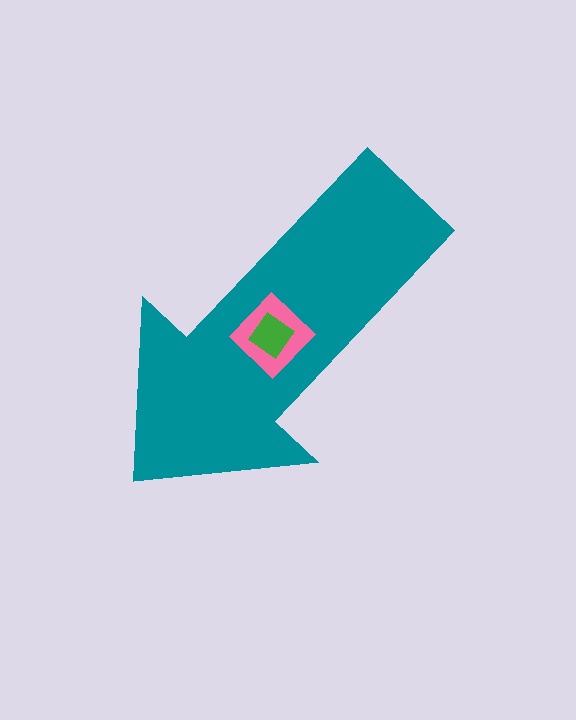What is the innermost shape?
The green diamond.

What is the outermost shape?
The teal arrow.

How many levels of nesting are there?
3.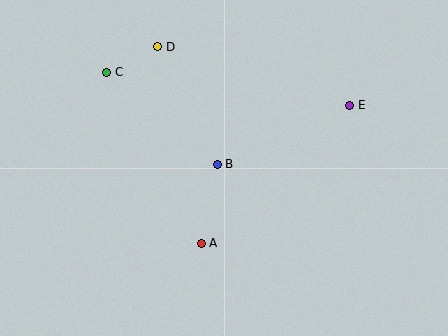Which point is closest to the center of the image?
Point B at (217, 164) is closest to the center.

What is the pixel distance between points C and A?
The distance between C and A is 195 pixels.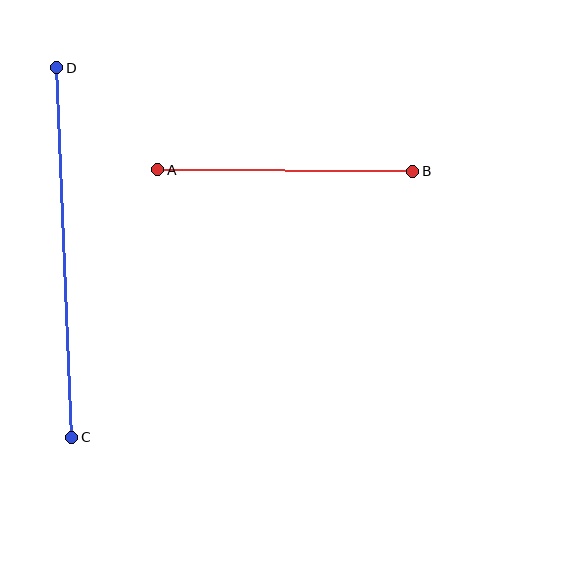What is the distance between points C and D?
The distance is approximately 370 pixels.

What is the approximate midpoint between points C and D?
The midpoint is at approximately (64, 253) pixels.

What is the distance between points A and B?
The distance is approximately 255 pixels.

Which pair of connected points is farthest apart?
Points C and D are farthest apart.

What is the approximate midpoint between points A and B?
The midpoint is at approximately (285, 171) pixels.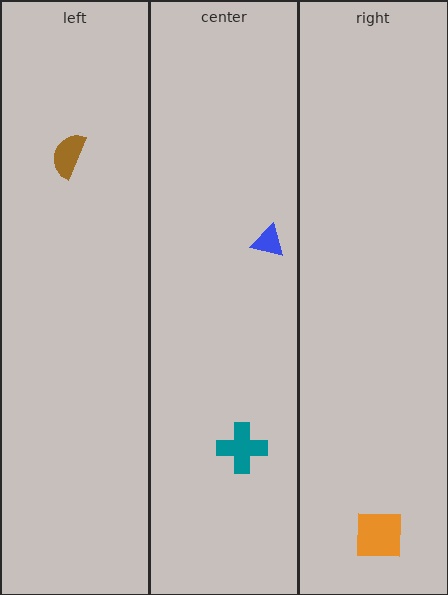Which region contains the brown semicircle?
The left region.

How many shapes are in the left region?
1.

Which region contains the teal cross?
The center region.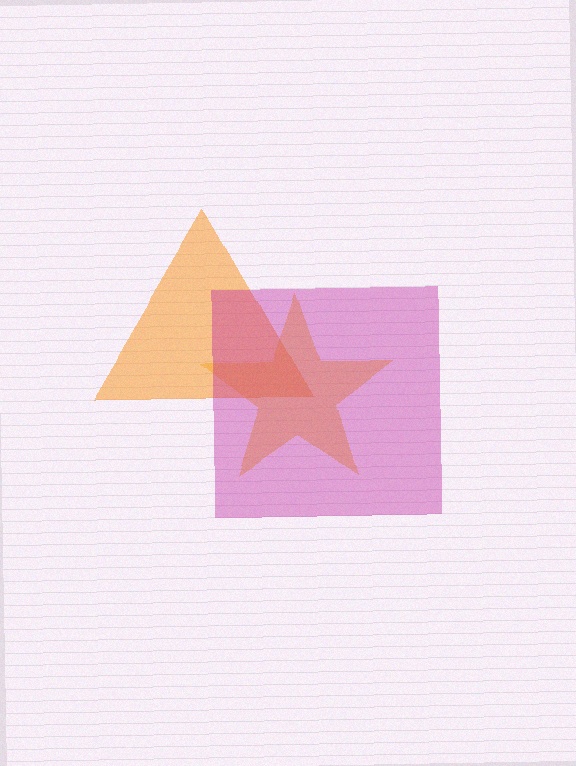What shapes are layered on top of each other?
The layered shapes are: a yellow star, an orange triangle, a magenta square.